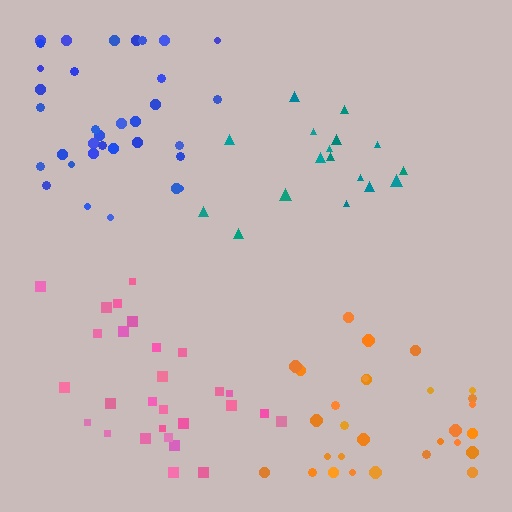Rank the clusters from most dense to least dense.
blue, teal, pink, orange.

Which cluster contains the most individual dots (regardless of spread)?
Blue (34).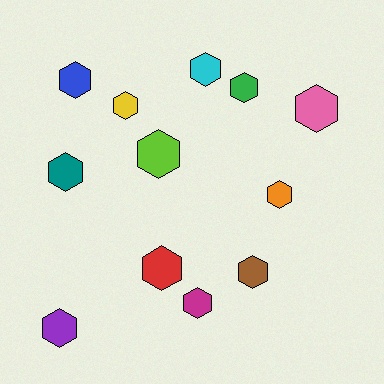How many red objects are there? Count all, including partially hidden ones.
There is 1 red object.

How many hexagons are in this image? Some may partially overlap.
There are 12 hexagons.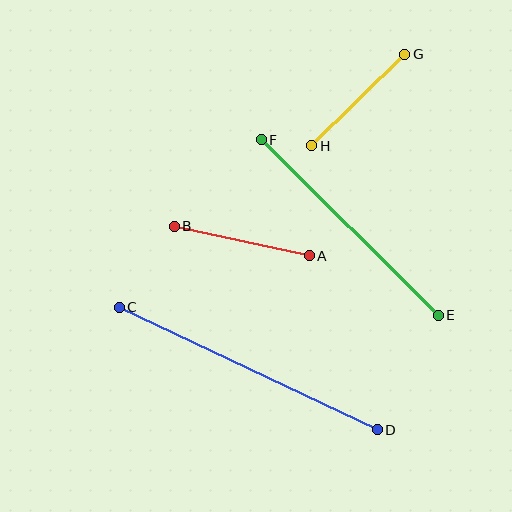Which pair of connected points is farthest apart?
Points C and D are farthest apart.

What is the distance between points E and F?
The distance is approximately 249 pixels.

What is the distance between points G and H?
The distance is approximately 130 pixels.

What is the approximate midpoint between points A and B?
The midpoint is at approximately (242, 241) pixels.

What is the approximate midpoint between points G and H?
The midpoint is at approximately (358, 100) pixels.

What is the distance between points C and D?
The distance is approximately 286 pixels.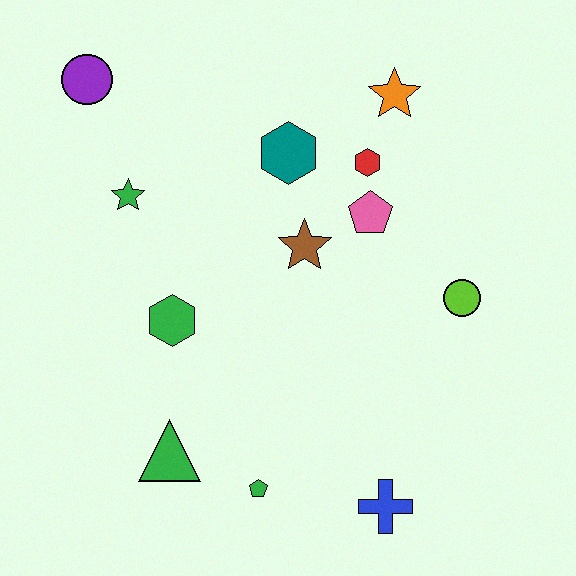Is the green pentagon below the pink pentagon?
Yes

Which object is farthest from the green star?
The blue cross is farthest from the green star.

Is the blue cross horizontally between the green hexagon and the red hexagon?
No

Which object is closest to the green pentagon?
The green triangle is closest to the green pentagon.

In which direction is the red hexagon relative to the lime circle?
The red hexagon is above the lime circle.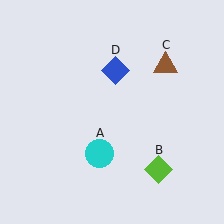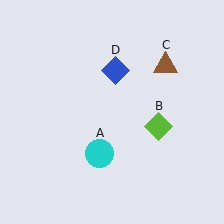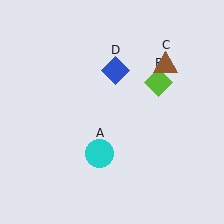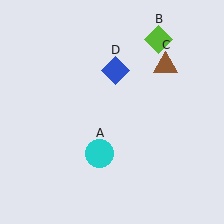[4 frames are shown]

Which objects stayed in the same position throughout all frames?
Cyan circle (object A) and brown triangle (object C) and blue diamond (object D) remained stationary.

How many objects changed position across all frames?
1 object changed position: lime diamond (object B).